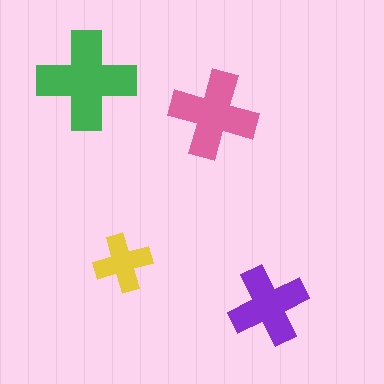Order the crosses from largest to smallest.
the green one, the pink one, the purple one, the yellow one.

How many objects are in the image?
There are 4 objects in the image.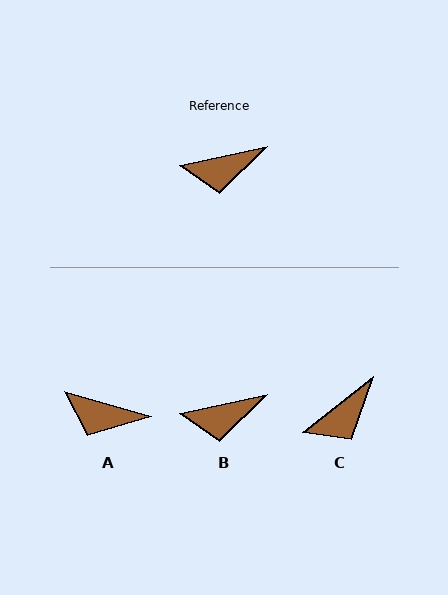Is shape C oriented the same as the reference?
No, it is off by about 26 degrees.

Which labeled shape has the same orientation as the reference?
B.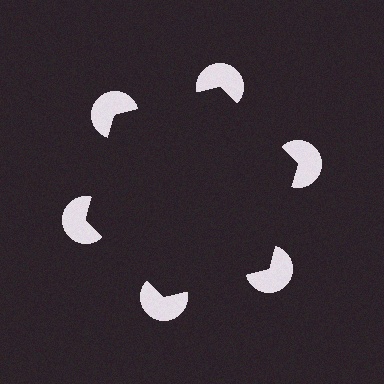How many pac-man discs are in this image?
There are 6 — one at each vertex of the illusory hexagon.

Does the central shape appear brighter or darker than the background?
It typically appears slightly darker than the background, even though no actual brightness change is drawn.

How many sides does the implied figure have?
6 sides.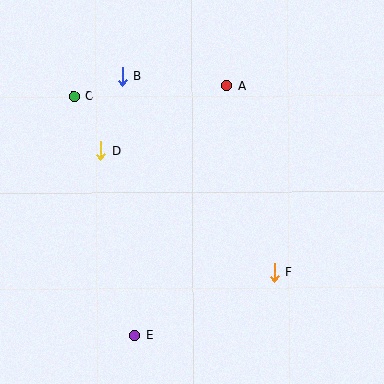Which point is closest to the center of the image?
Point D at (100, 151) is closest to the center.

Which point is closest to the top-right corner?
Point A is closest to the top-right corner.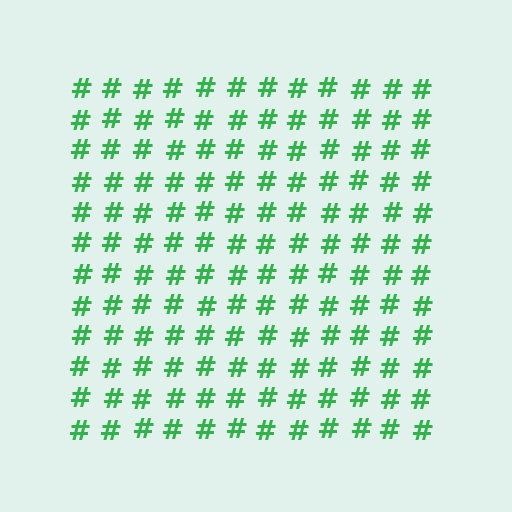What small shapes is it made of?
It is made of small hash symbols.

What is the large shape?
The large shape is a square.